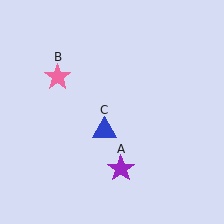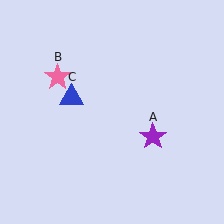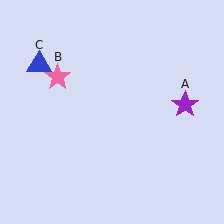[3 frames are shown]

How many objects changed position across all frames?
2 objects changed position: purple star (object A), blue triangle (object C).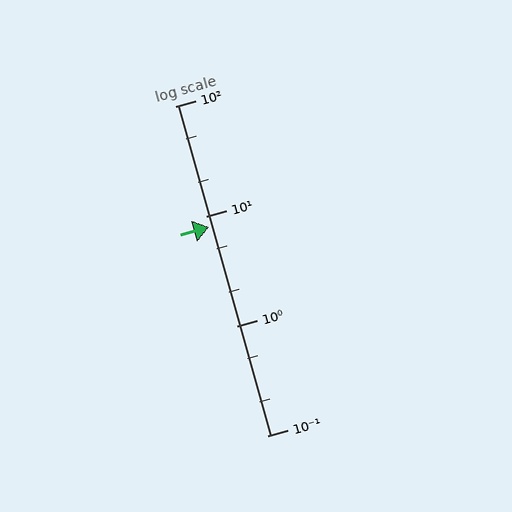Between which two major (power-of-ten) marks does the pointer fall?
The pointer is between 1 and 10.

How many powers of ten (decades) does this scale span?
The scale spans 3 decades, from 0.1 to 100.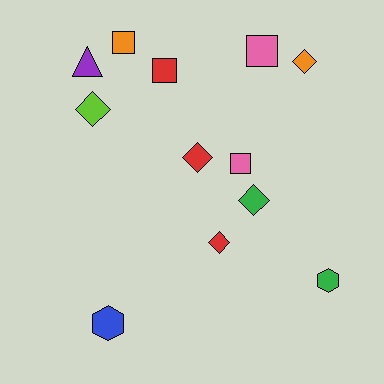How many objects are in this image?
There are 12 objects.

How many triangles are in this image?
There is 1 triangle.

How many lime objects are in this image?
There is 1 lime object.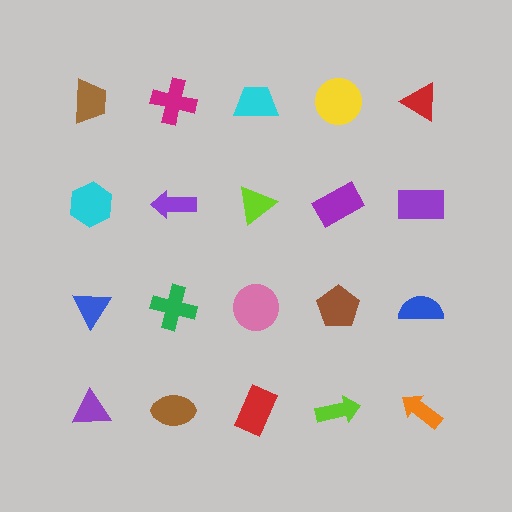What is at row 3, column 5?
A blue semicircle.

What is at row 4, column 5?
An orange arrow.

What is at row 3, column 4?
A brown pentagon.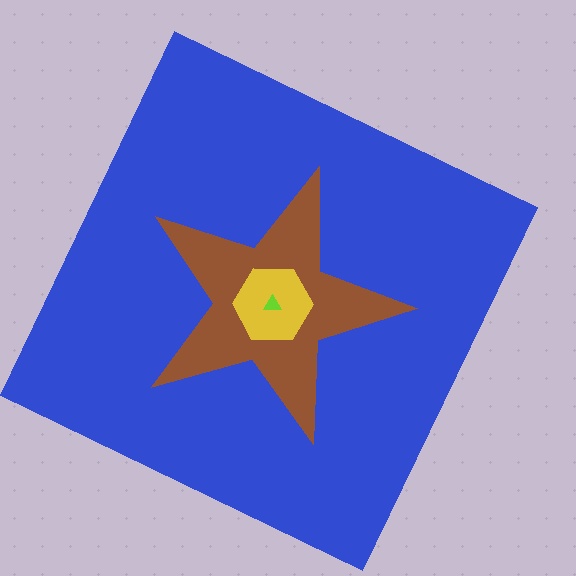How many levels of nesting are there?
4.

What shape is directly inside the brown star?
The yellow hexagon.